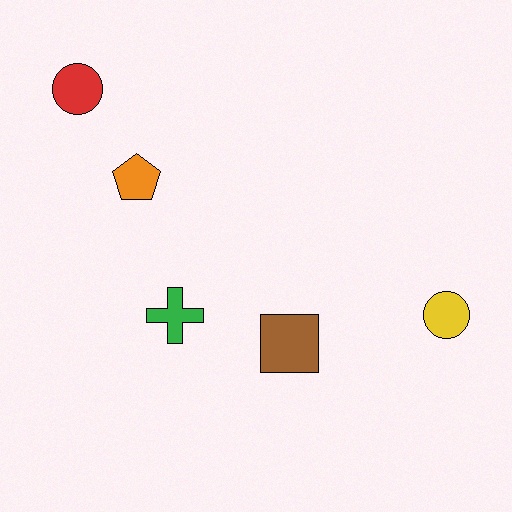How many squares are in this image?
There is 1 square.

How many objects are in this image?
There are 5 objects.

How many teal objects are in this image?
There are no teal objects.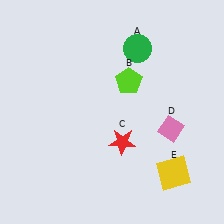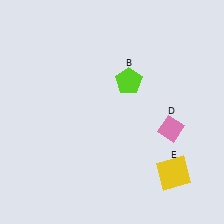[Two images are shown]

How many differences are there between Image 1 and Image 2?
There are 2 differences between the two images.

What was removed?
The green circle (A), the red star (C) were removed in Image 2.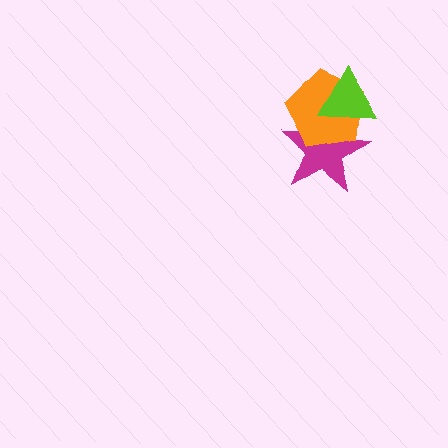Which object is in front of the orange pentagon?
The lime triangle is in front of the orange pentagon.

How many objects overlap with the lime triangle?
2 objects overlap with the lime triangle.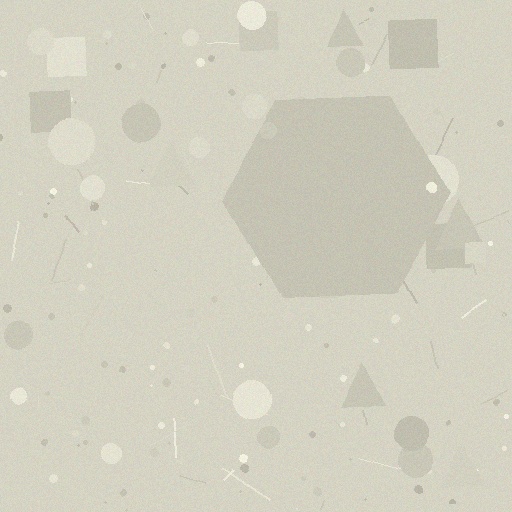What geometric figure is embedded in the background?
A hexagon is embedded in the background.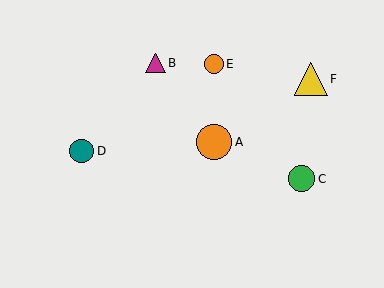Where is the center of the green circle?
The center of the green circle is at (302, 179).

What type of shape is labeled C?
Shape C is a green circle.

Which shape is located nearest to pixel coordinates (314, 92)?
The yellow triangle (labeled F) at (311, 79) is nearest to that location.